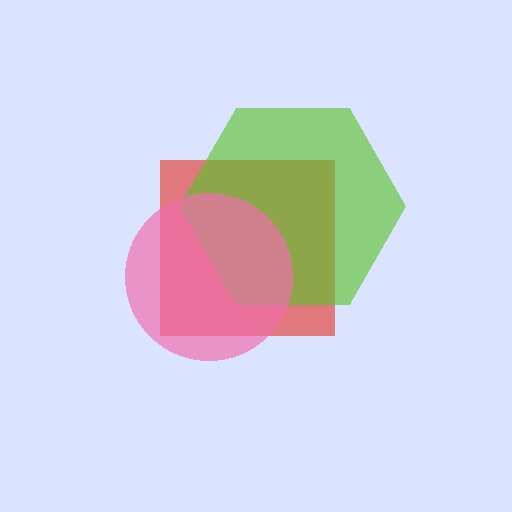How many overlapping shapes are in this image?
There are 3 overlapping shapes in the image.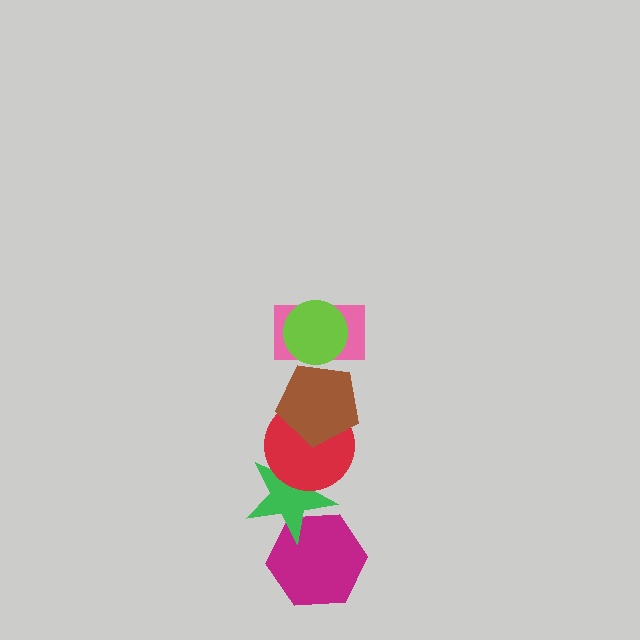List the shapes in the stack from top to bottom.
From top to bottom: the lime circle, the pink rectangle, the brown pentagon, the red circle, the green star, the magenta hexagon.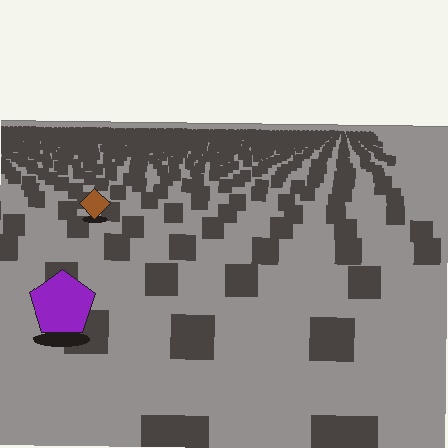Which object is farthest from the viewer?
The brown diamond is farthest from the viewer. It appears smaller and the ground texture around it is denser.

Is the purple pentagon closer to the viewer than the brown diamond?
Yes. The purple pentagon is closer — you can tell from the texture gradient: the ground texture is coarser near it.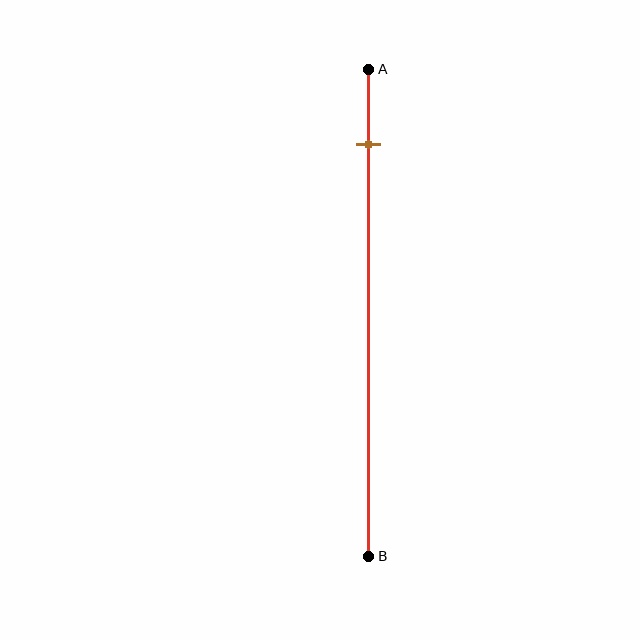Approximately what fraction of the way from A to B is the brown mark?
The brown mark is approximately 15% of the way from A to B.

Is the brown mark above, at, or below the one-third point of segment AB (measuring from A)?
The brown mark is above the one-third point of segment AB.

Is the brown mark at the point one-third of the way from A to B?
No, the mark is at about 15% from A, not at the 33% one-third point.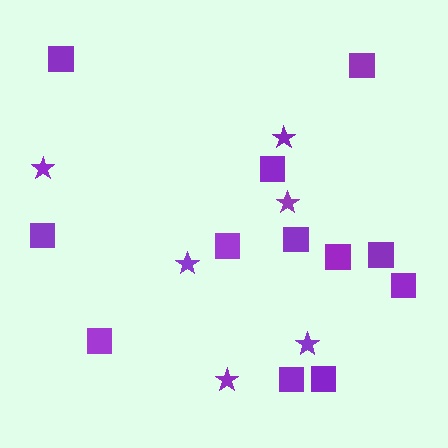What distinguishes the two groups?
There are 2 groups: one group of squares (12) and one group of stars (6).